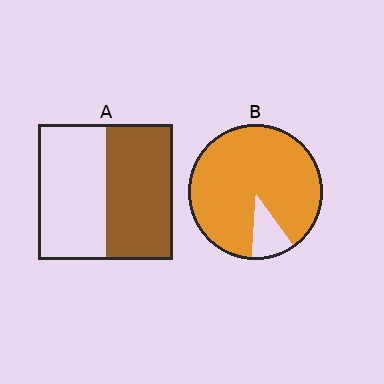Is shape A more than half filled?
Roughly half.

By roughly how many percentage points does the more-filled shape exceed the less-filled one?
By roughly 40 percentage points (B over A).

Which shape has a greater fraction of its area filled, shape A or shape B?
Shape B.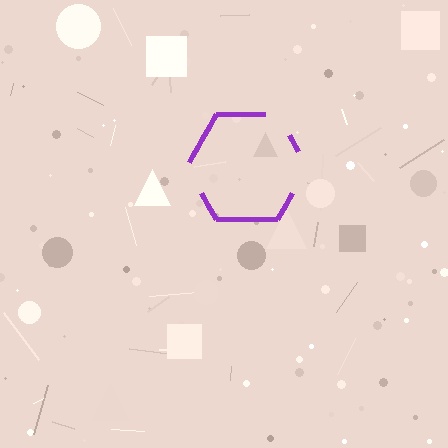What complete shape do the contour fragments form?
The contour fragments form a hexagon.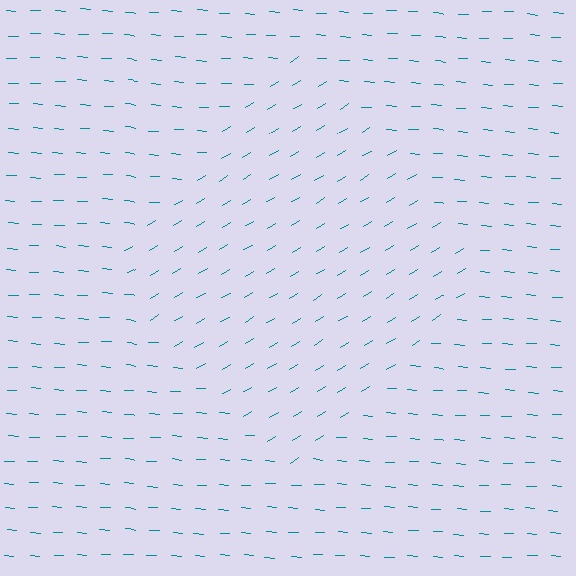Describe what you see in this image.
The image is filled with small teal line segments. A diamond region in the image has lines oriented differently from the surrounding lines, creating a visible texture boundary.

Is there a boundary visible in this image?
Yes, there is a texture boundary formed by a change in line orientation.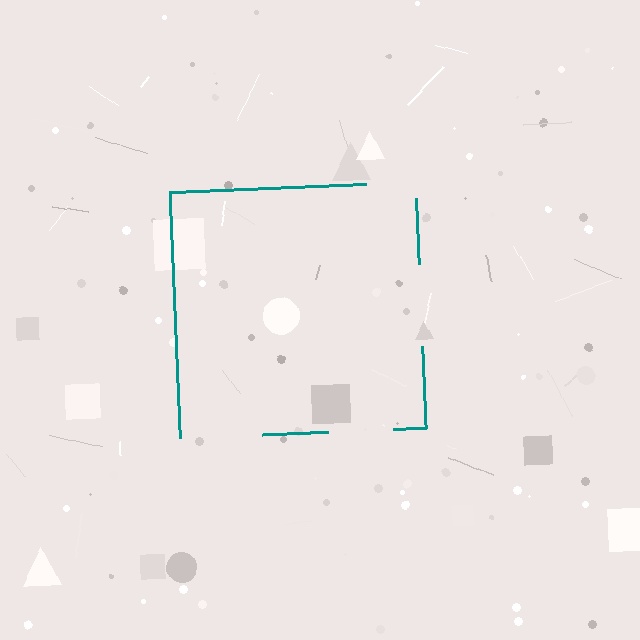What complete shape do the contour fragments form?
The contour fragments form a square.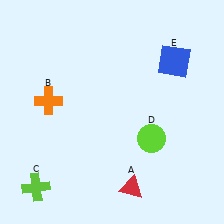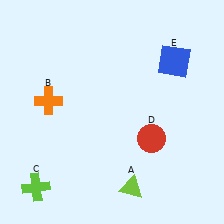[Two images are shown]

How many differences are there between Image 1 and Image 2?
There are 2 differences between the two images.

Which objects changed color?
A changed from red to lime. D changed from lime to red.